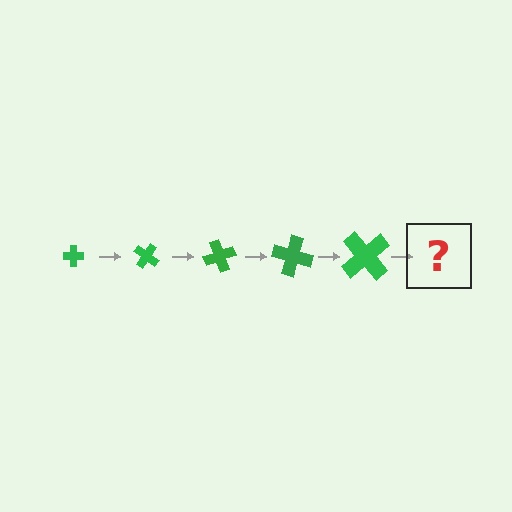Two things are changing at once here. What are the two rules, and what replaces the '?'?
The two rules are that the cross grows larger each step and it rotates 35 degrees each step. The '?' should be a cross, larger than the previous one and rotated 175 degrees from the start.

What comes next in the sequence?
The next element should be a cross, larger than the previous one and rotated 175 degrees from the start.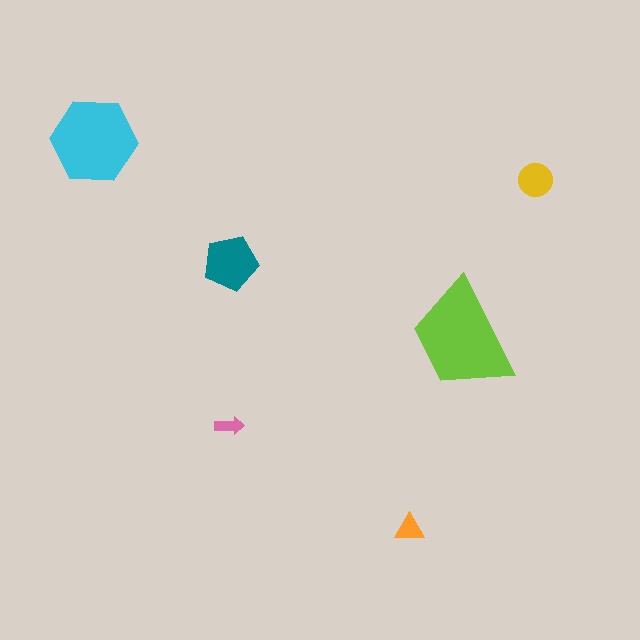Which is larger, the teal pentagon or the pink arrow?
The teal pentagon.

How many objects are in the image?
There are 6 objects in the image.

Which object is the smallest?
The pink arrow.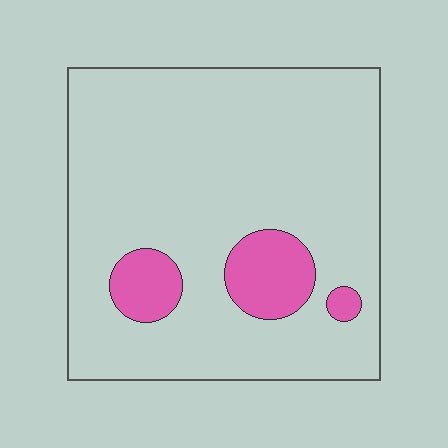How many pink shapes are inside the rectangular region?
3.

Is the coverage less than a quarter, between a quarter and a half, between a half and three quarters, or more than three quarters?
Less than a quarter.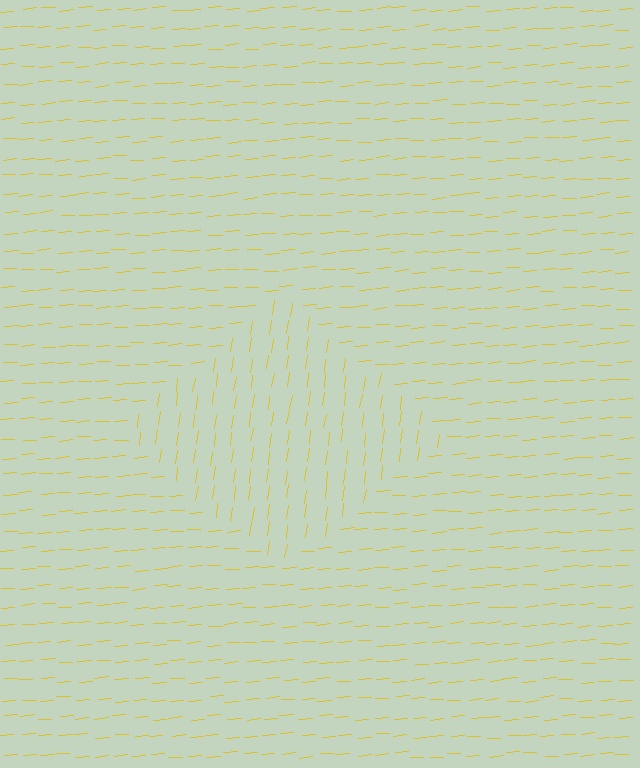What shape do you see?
I see a diamond.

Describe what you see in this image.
The image is filled with small yellow line segments. A diamond region in the image has lines oriented differently from the surrounding lines, creating a visible texture boundary.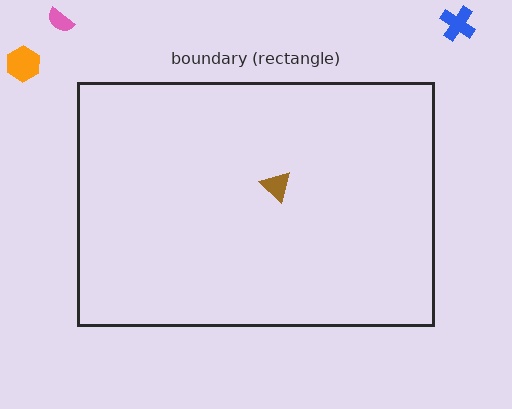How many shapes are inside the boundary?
1 inside, 3 outside.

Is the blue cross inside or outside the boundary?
Outside.